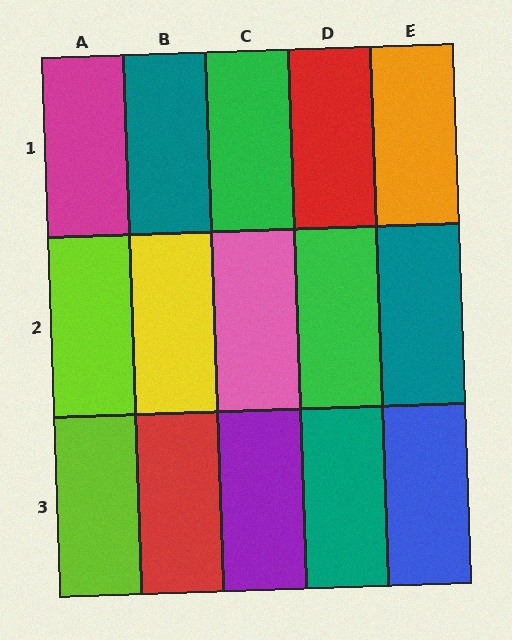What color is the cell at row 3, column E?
Blue.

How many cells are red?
2 cells are red.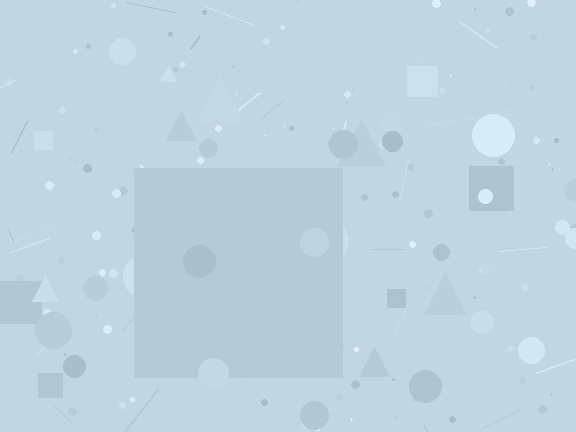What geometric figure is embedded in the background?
A square is embedded in the background.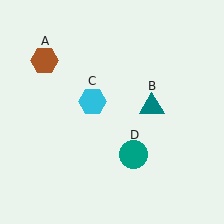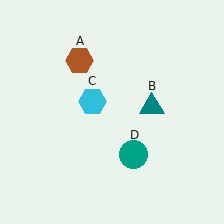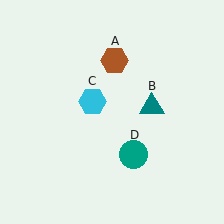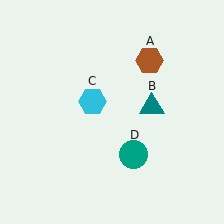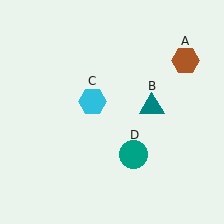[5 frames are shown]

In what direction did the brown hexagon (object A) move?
The brown hexagon (object A) moved right.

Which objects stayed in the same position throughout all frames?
Teal triangle (object B) and cyan hexagon (object C) and teal circle (object D) remained stationary.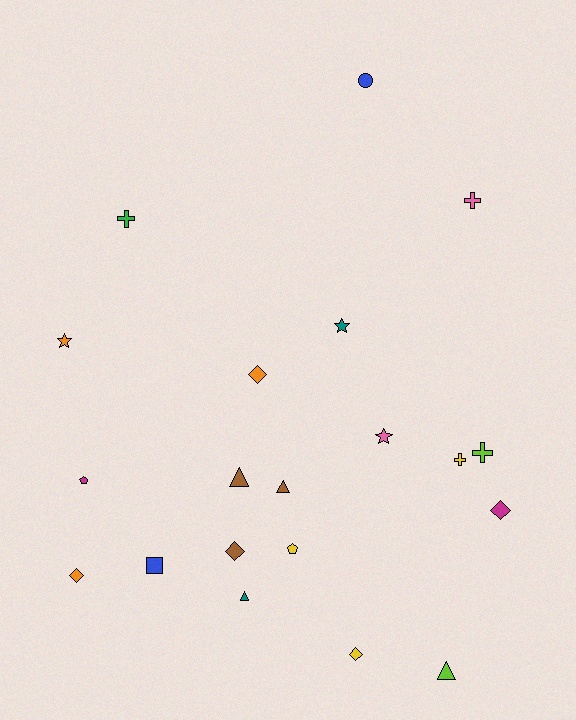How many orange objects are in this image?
There are 3 orange objects.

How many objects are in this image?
There are 20 objects.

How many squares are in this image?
There is 1 square.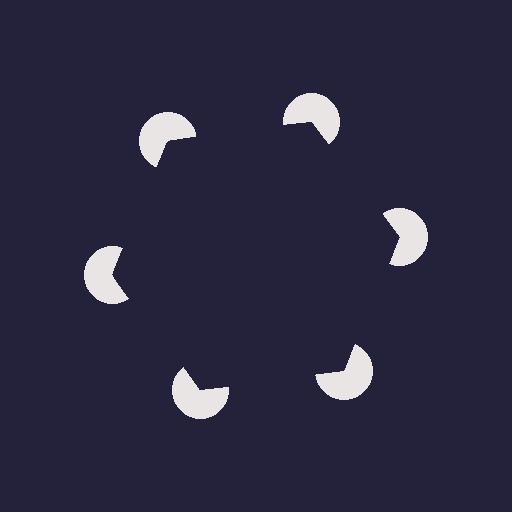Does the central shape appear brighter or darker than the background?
It typically appears slightly darker than the background, even though no actual brightness change is drawn.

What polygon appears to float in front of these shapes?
An illusory hexagon — its edges are inferred from the aligned wedge cuts in the pac-man discs, not physically drawn.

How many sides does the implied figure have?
6 sides.